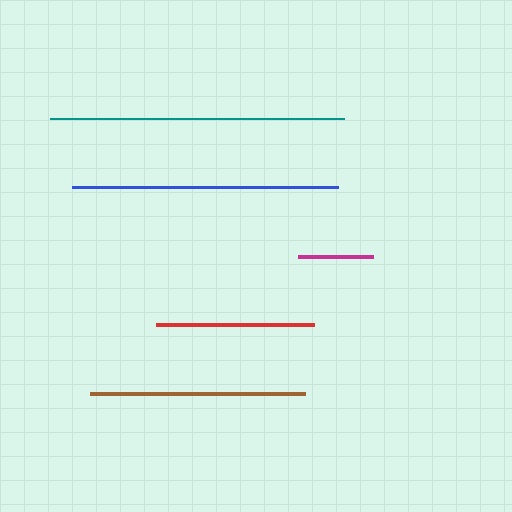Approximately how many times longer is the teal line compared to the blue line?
The teal line is approximately 1.1 times the length of the blue line.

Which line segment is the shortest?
The magenta line is the shortest at approximately 75 pixels.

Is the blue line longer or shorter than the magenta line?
The blue line is longer than the magenta line.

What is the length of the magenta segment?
The magenta segment is approximately 75 pixels long.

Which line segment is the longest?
The teal line is the longest at approximately 293 pixels.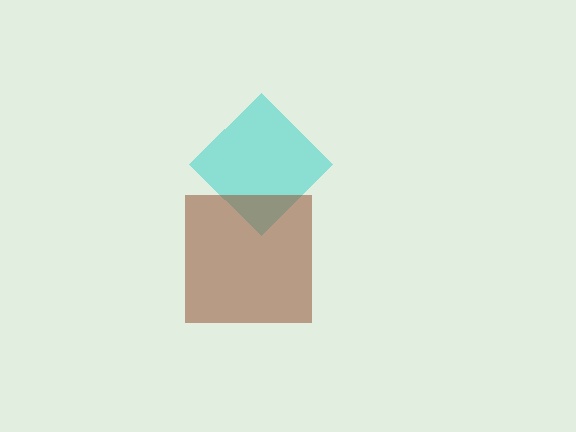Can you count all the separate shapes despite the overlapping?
Yes, there are 2 separate shapes.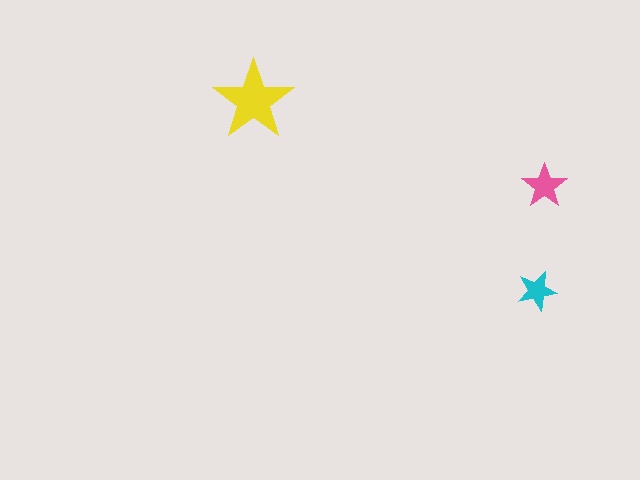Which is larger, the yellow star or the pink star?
The yellow one.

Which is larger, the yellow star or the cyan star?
The yellow one.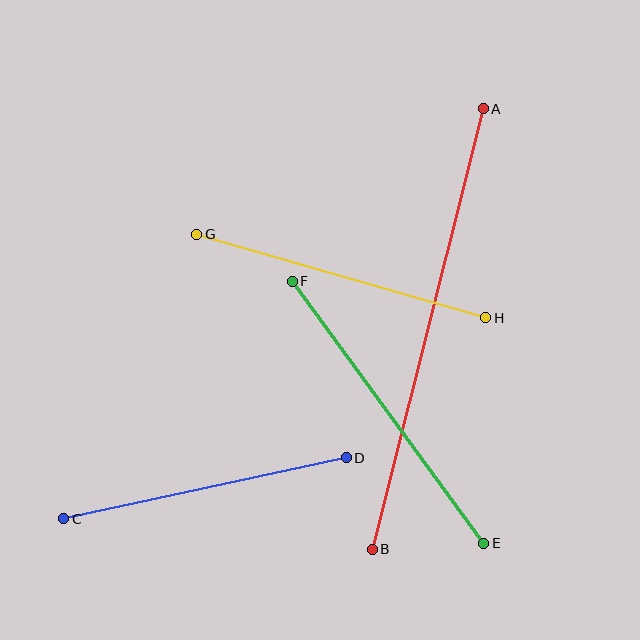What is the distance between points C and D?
The distance is approximately 289 pixels.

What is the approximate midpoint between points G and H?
The midpoint is at approximately (341, 276) pixels.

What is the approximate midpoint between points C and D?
The midpoint is at approximately (205, 488) pixels.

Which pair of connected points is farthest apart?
Points A and B are farthest apart.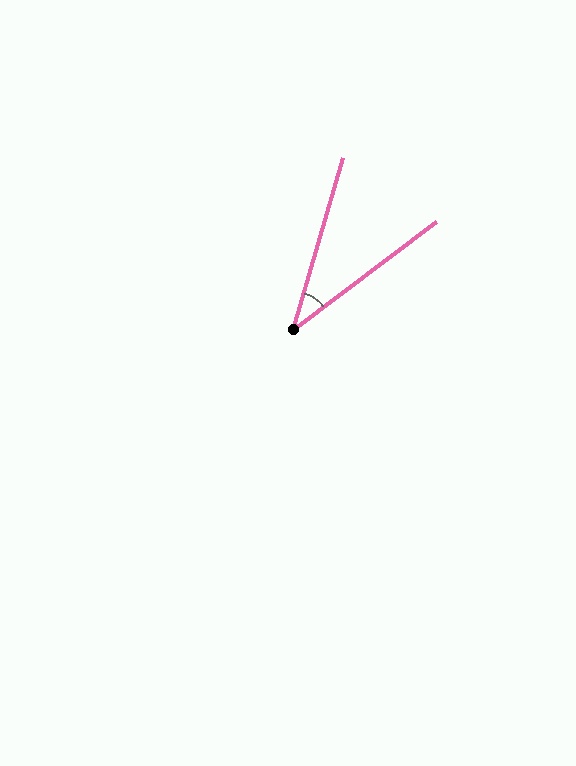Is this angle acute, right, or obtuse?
It is acute.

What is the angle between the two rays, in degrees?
Approximately 37 degrees.